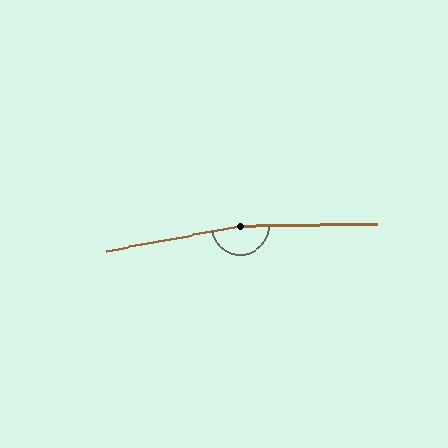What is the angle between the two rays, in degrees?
Approximately 170 degrees.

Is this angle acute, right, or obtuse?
It is obtuse.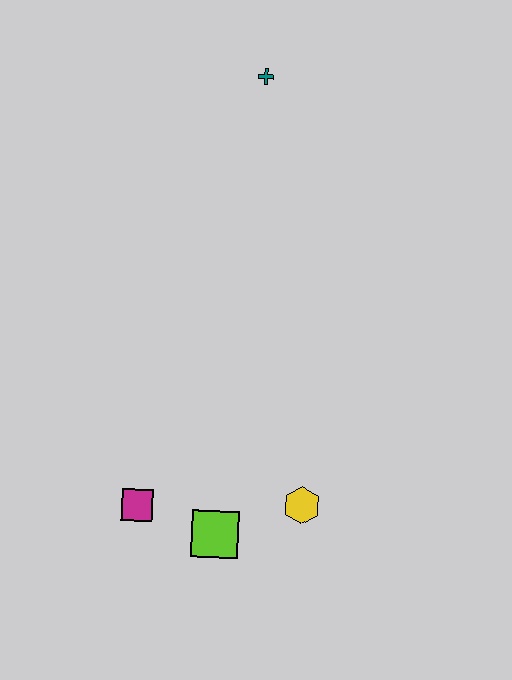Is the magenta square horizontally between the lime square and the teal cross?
No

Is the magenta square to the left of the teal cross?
Yes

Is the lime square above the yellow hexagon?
No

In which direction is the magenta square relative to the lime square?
The magenta square is to the left of the lime square.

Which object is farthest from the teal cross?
The lime square is farthest from the teal cross.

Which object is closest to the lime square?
The magenta square is closest to the lime square.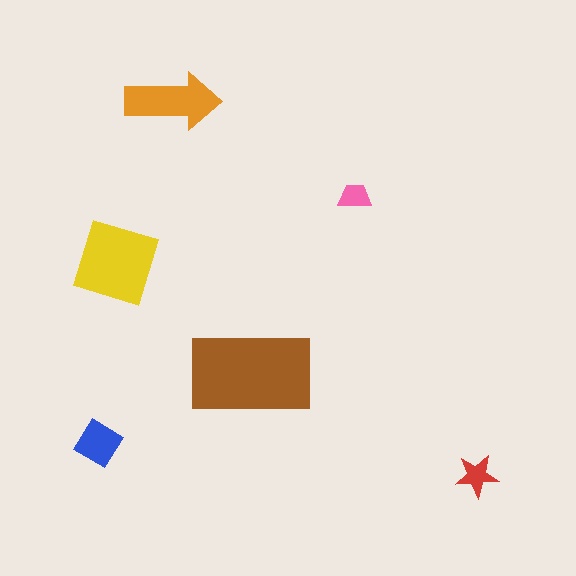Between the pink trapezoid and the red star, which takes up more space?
The red star.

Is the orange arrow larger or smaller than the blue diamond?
Larger.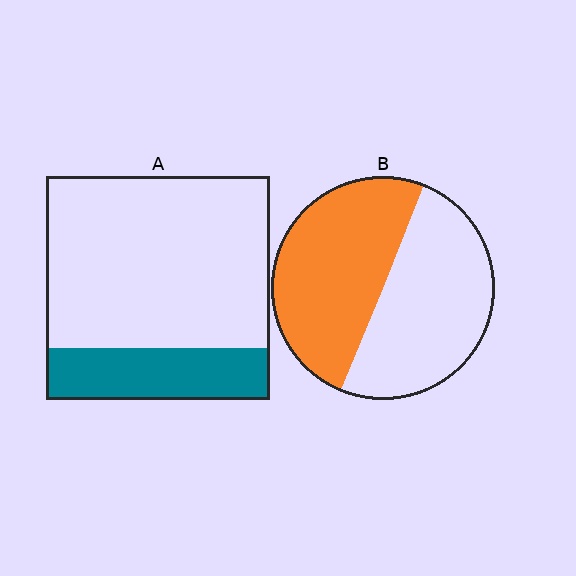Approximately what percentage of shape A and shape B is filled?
A is approximately 25% and B is approximately 50%.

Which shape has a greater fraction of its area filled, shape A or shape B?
Shape B.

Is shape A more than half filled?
No.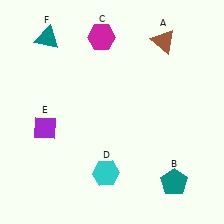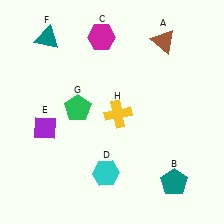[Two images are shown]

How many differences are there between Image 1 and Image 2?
There are 2 differences between the two images.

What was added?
A green pentagon (G), a yellow cross (H) were added in Image 2.